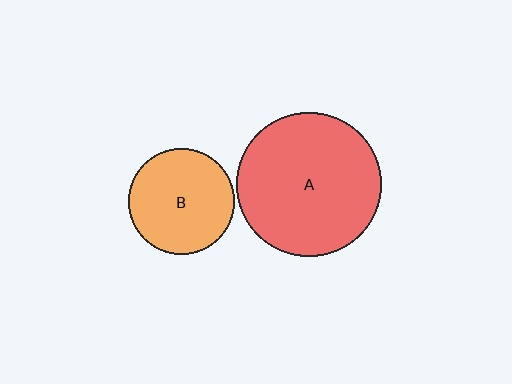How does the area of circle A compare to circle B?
Approximately 1.9 times.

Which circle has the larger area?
Circle A (red).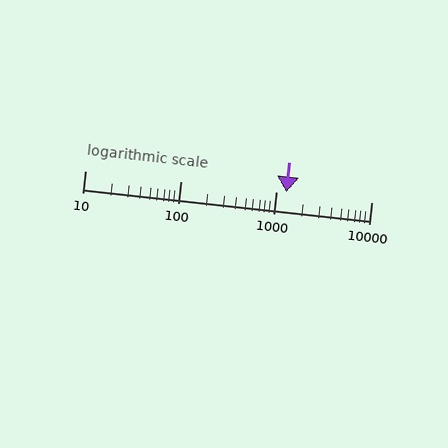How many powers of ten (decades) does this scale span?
The scale spans 3 decades, from 10 to 10000.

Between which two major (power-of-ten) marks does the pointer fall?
The pointer is between 1000 and 10000.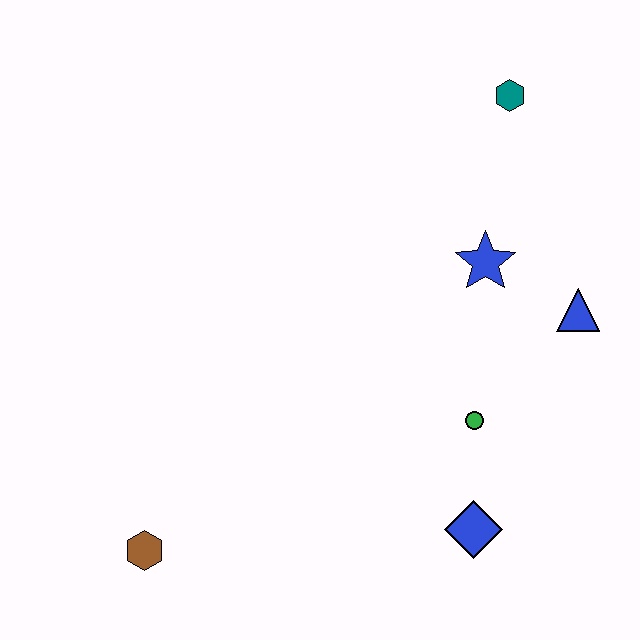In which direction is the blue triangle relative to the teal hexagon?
The blue triangle is below the teal hexagon.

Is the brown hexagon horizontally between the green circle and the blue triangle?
No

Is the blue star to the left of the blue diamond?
No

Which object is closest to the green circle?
The blue diamond is closest to the green circle.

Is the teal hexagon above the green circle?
Yes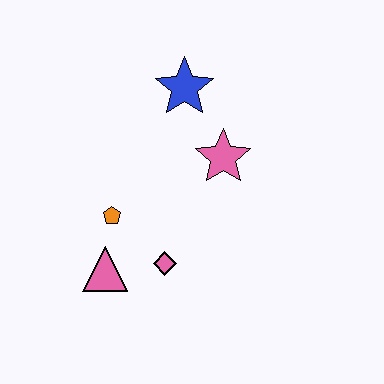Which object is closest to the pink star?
The blue star is closest to the pink star.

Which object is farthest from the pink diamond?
The blue star is farthest from the pink diamond.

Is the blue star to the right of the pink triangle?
Yes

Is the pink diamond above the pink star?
No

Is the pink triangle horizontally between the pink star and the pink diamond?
No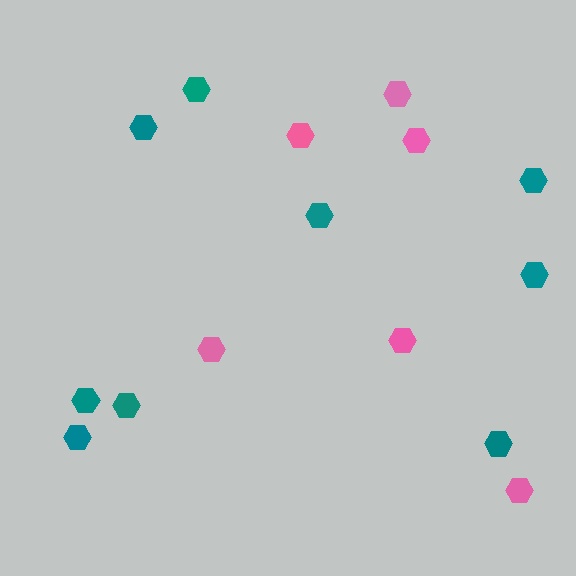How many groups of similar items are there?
There are 2 groups: one group of pink hexagons (6) and one group of teal hexagons (9).